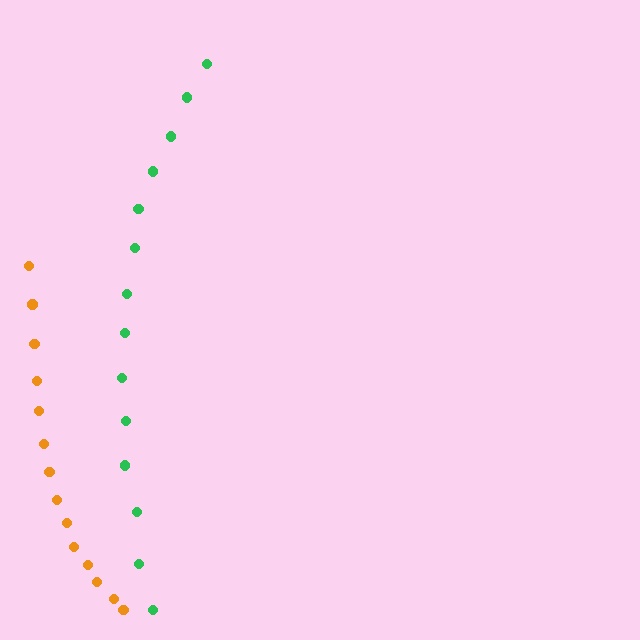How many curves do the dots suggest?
There are 2 distinct paths.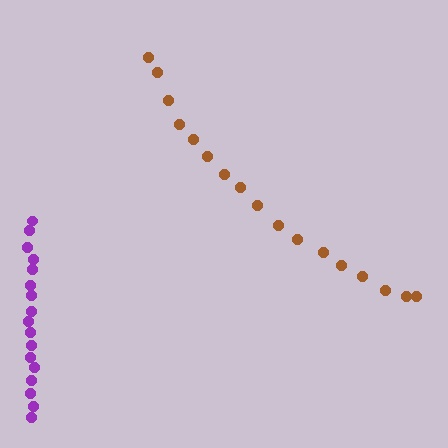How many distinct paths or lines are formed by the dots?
There are 2 distinct paths.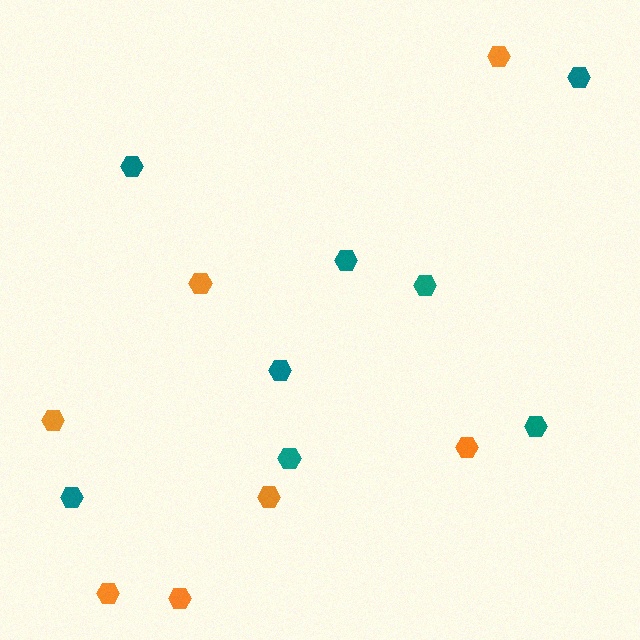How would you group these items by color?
There are 2 groups: one group of orange hexagons (7) and one group of teal hexagons (8).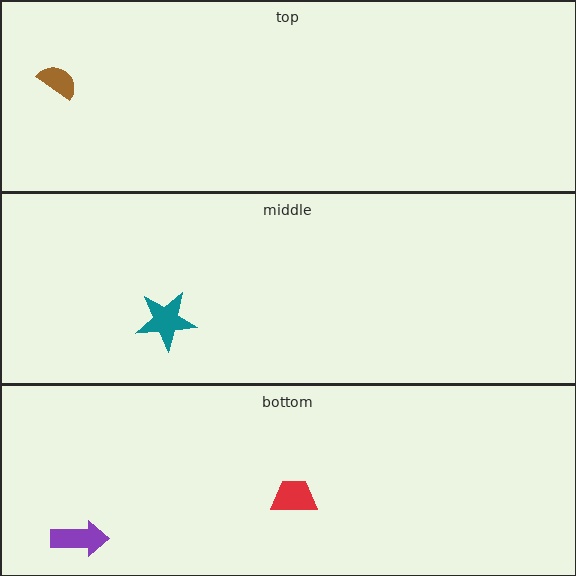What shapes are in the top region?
The brown semicircle.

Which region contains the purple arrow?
The bottom region.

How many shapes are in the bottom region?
2.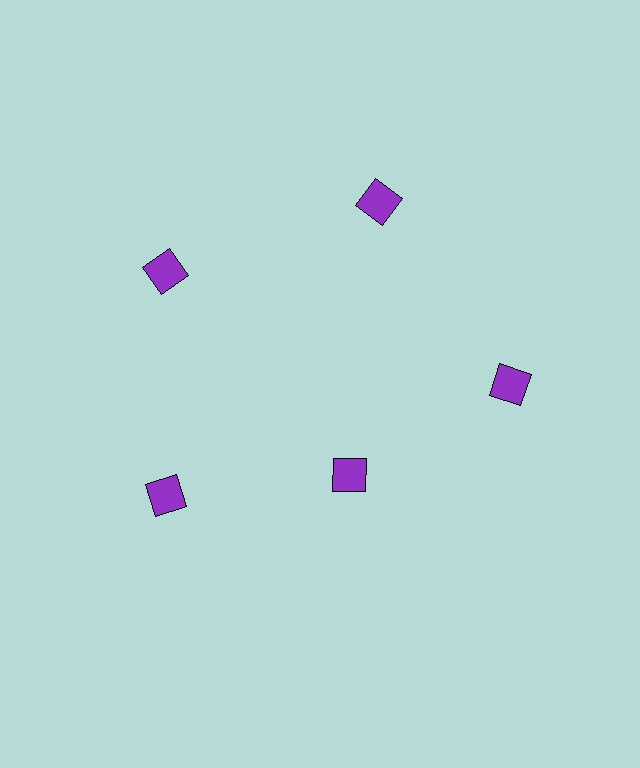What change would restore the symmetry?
The symmetry would be restored by moving it outward, back onto the ring so that all 5 diamonds sit at equal angles and equal distance from the center.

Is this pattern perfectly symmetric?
No. The 5 purple diamonds are arranged in a ring, but one element near the 5 o'clock position is pulled inward toward the center, breaking the 5-fold rotational symmetry.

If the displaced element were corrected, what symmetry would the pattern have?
It would have 5-fold rotational symmetry — the pattern would map onto itself every 72 degrees.